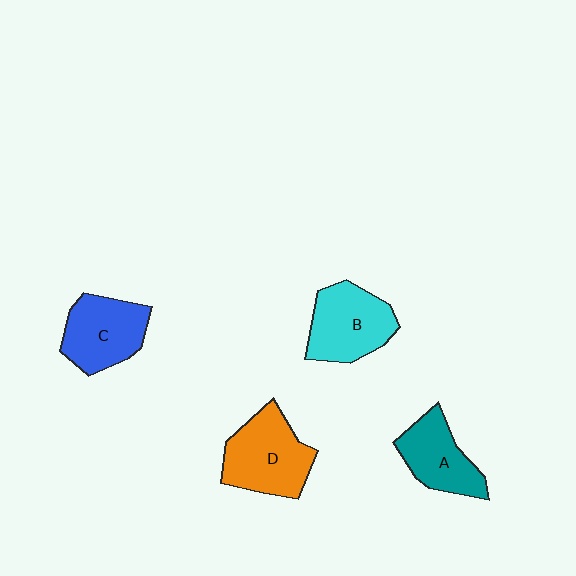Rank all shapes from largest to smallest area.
From largest to smallest: D (orange), B (cyan), C (blue), A (teal).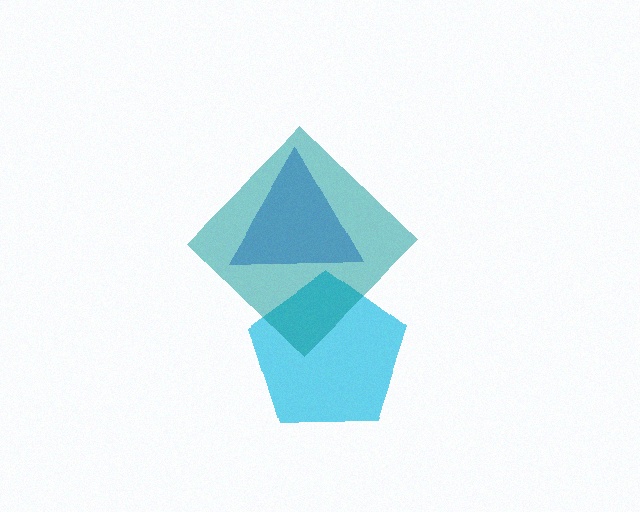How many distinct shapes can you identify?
There are 3 distinct shapes: a blue triangle, a cyan pentagon, a teal diamond.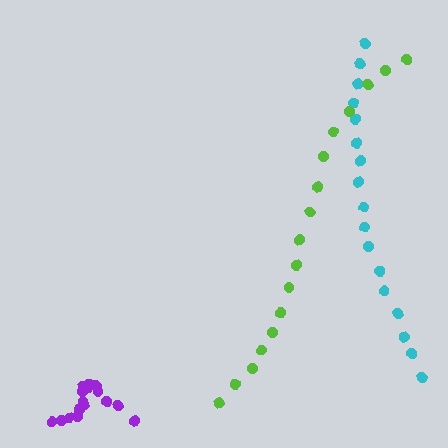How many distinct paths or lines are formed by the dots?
There are 3 distinct paths.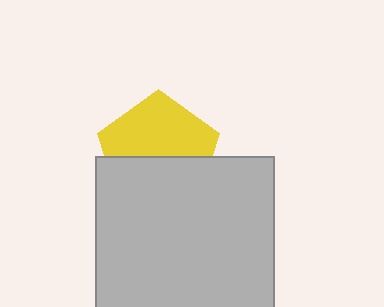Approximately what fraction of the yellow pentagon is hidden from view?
Roughly 47% of the yellow pentagon is hidden behind the light gray rectangle.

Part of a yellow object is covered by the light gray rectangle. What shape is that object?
It is a pentagon.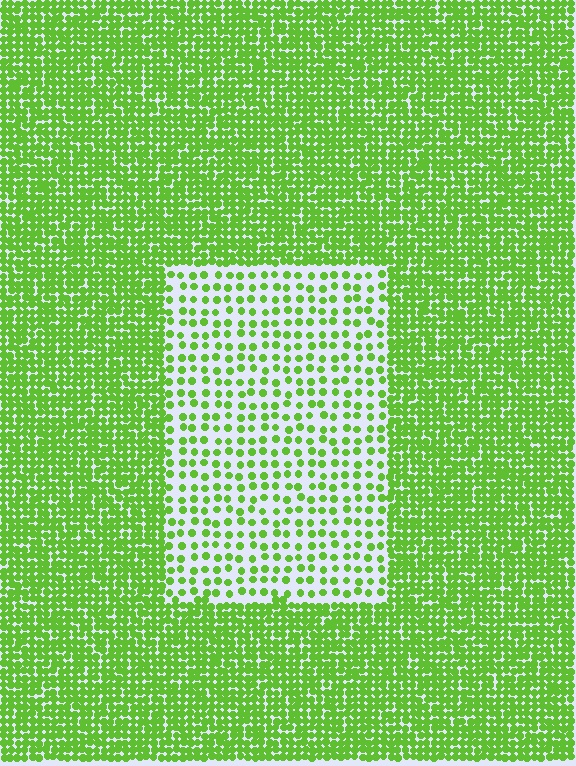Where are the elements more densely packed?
The elements are more densely packed outside the rectangle boundary.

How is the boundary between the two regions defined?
The boundary is defined by a change in element density (approximately 2.7x ratio). All elements are the same color, size, and shape.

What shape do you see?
I see a rectangle.